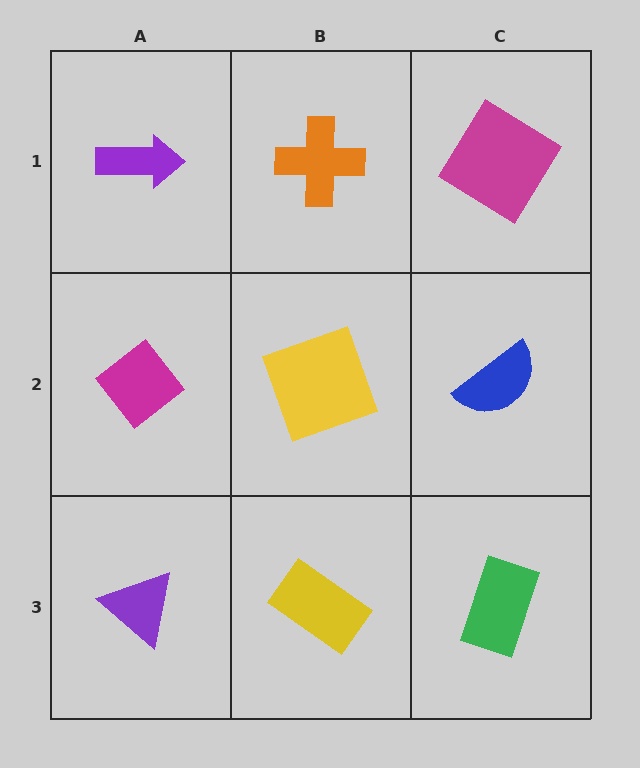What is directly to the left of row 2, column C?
A yellow square.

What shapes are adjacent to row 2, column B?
An orange cross (row 1, column B), a yellow rectangle (row 3, column B), a magenta diamond (row 2, column A), a blue semicircle (row 2, column C).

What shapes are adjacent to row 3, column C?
A blue semicircle (row 2, column C), a yellow rectangle (row 3, column B).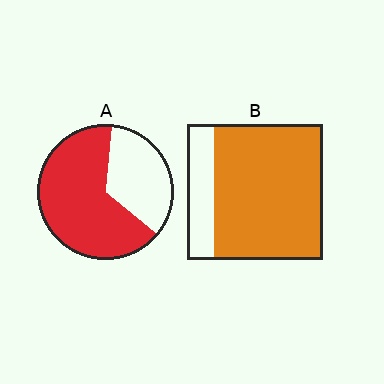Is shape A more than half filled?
Yes.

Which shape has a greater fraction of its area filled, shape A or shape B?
Shape B.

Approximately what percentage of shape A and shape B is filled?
A is approximately 65% and B is approximately 80%.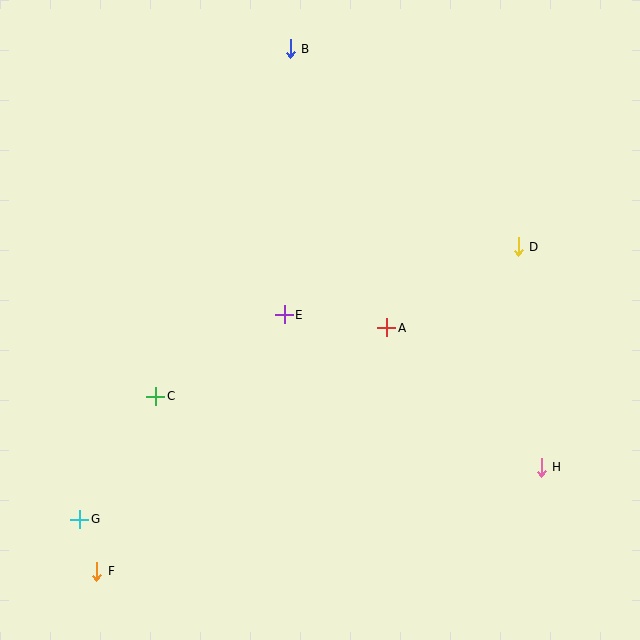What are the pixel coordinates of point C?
Point C is at (156, 396).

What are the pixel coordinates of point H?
Point H is at (541, 467).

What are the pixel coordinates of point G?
Point G is at (80, 519).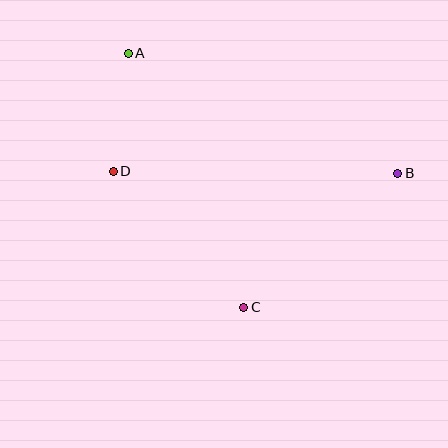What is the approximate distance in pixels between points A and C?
The distance between A and C is approximately 279 pixels.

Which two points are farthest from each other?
Points A and B are farthest from each other.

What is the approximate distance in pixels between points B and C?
The distance between B and C is approximately 204 pixels.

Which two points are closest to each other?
Points A and D are closest to each other.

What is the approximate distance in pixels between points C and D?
The distance between C and D is approximately 189 pixels.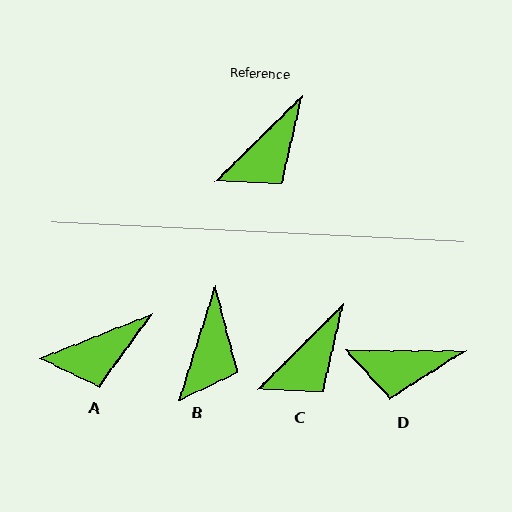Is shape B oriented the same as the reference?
No, it is off by about 28 degrees.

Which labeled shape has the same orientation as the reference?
C.